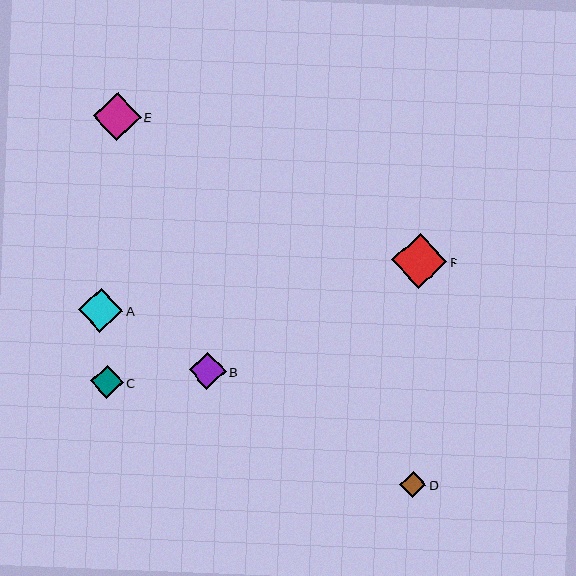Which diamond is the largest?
Diamond F is the largest with a size of approximately 55 pixels.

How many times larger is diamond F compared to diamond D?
Diamond F is approximately 2.1 times the size of diamond D.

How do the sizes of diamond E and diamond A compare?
Diamond E and diamond A are approximately the same size.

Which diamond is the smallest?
Diamond D is the smallest with a size of approximately 26 pixels.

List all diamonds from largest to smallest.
From largest to smallest: F, E, A, B, C, D.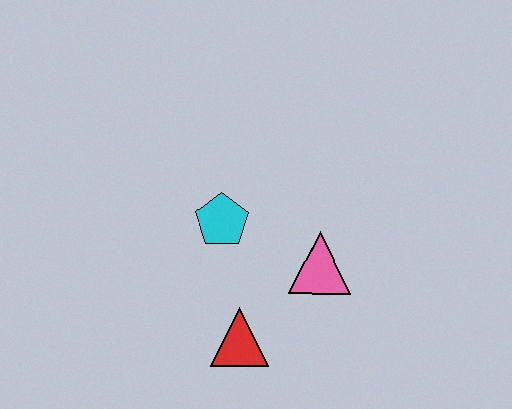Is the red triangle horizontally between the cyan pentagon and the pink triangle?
Yes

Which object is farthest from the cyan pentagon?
The red triangle is farthest from the cyan pentagon.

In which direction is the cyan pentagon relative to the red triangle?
The cyan pentagon is above the red triangle.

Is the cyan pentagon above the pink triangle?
Yes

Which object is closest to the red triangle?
The pink triangle is closest to the red triangle.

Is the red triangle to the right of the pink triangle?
No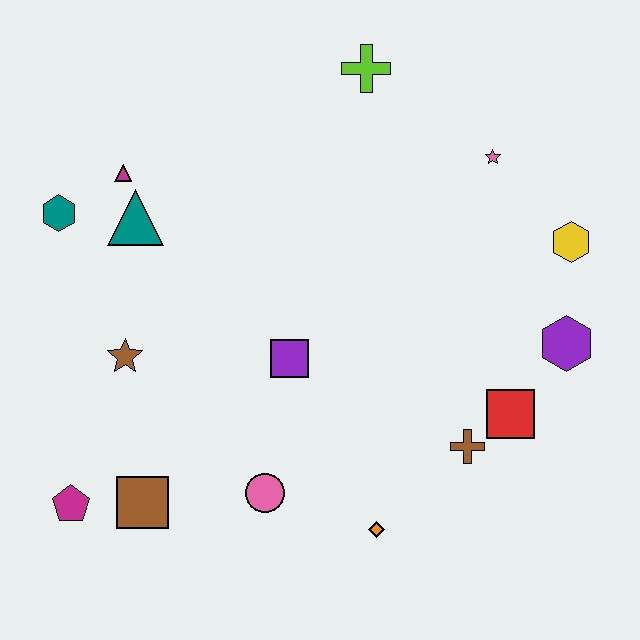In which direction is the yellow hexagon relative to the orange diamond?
The yellow hexagon is above the orange diamond.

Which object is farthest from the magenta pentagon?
The yellow hexagon is farthest from the magenta pentagon.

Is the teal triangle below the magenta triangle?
Yes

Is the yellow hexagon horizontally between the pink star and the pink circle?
No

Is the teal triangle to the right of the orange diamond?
No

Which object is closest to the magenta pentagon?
The brown square is closest to the magenta pentagon.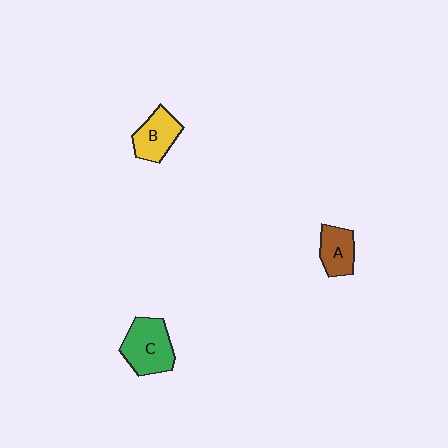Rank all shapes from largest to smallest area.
From largest to smallest: C (green), B (yellow), A (brown).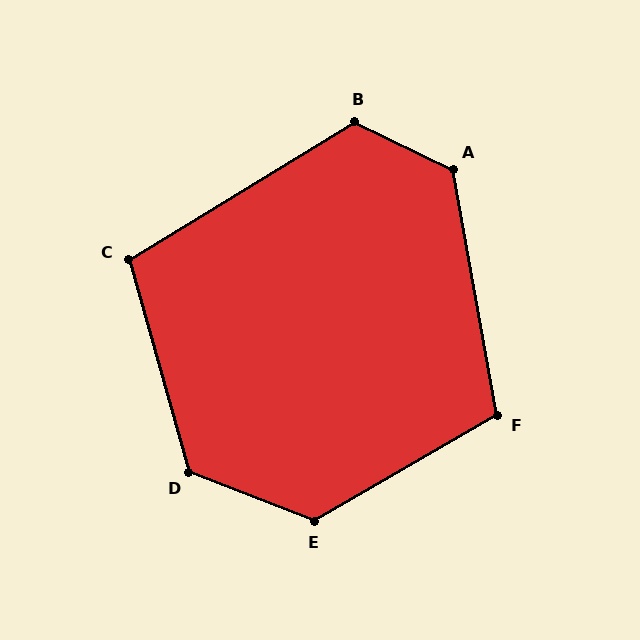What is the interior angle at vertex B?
Approximately 123 degrees (obtuse).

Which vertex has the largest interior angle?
E, at approximately 129 degrees.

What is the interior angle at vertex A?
Approximately 126 degrees (obtuse).